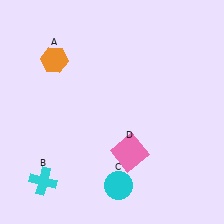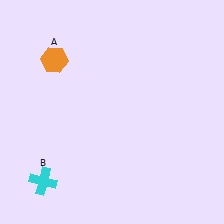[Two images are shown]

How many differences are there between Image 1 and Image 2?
There are 2 differences between the two images.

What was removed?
The pink square (D), the cyan circle (C) were removed in Image 2.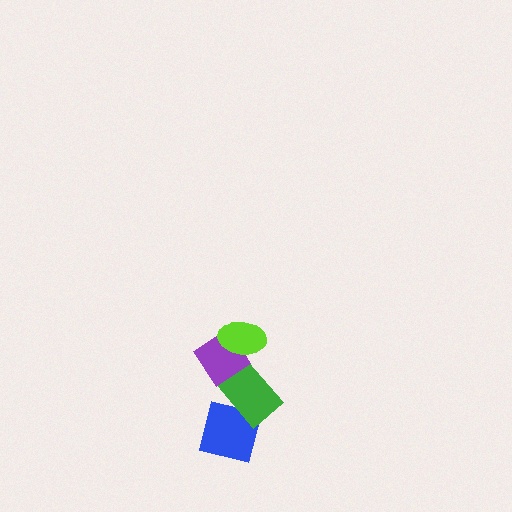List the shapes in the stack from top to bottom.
From top to bottom: the lime ellipse, the purple diamond, the green rectangle, the blue square.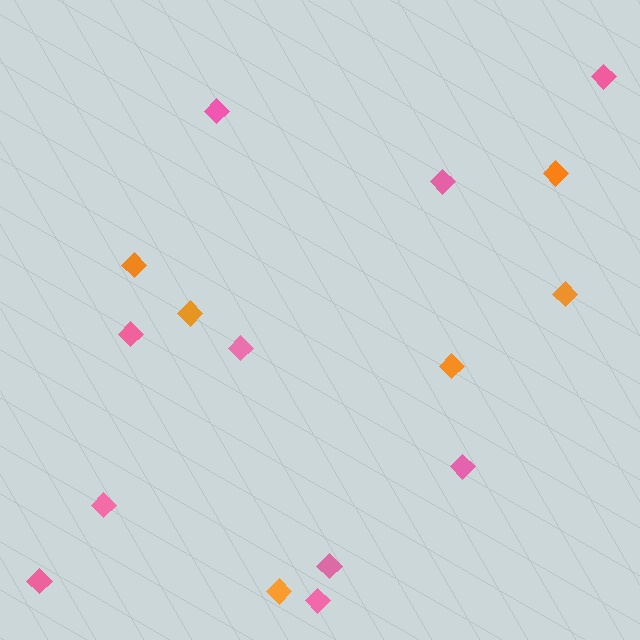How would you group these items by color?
There are 2 groups: one group of orange diamonds (6) and one group of pink diamonds (10).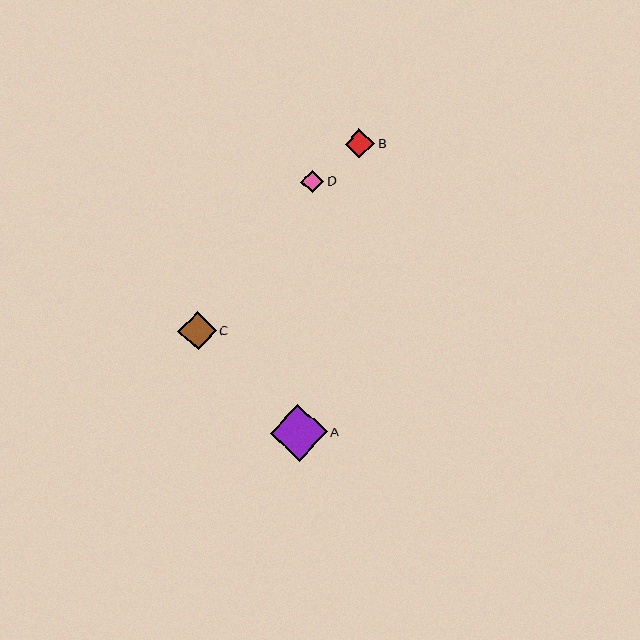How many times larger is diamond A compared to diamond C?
Diamond A is approximately 1.5 times the size of diamond C.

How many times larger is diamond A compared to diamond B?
Diamond A is approximately 1.9 times the size of diamond B.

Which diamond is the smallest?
Diamond D is the smallest with a size of approximately 23 pixels.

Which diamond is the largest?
Diamond A is the largest with a size of approximately 57 pixels.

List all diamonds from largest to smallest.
From largest to smallest: A, C, B, D.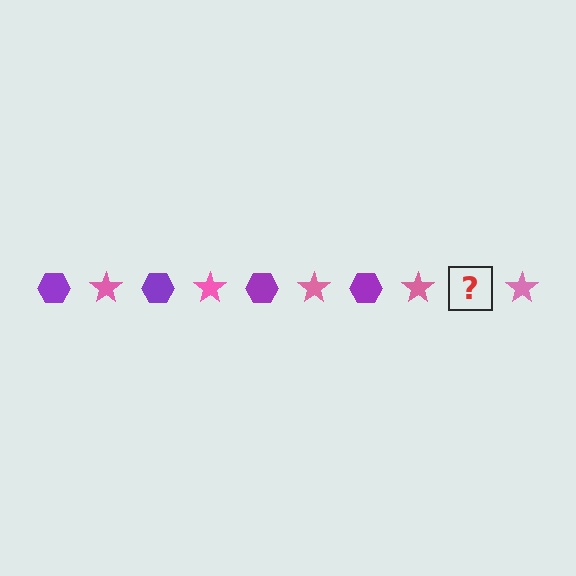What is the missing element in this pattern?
The missing element is a purple hexagon.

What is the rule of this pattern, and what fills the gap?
The rule is that the pattern alternates between purple hexagon and pink star. The gap should be filled with a purple hexagon.